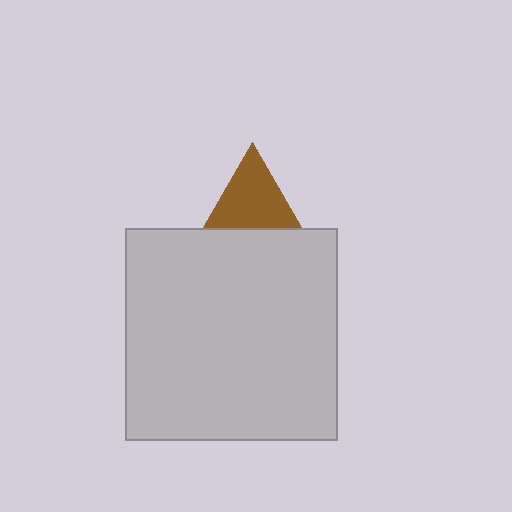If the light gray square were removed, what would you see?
You would see the complete brown triangle.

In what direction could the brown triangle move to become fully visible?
The brown triangle could move up. That would shift it out from behind the light gray square entirely.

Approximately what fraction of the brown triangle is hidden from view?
Roughly 41% of the brown triangle is hidden behind the light gray square.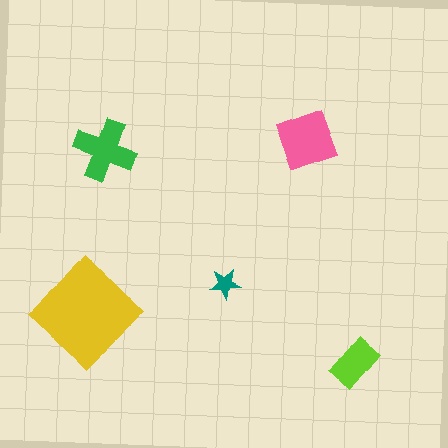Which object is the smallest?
The teal star.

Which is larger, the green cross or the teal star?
The green cross.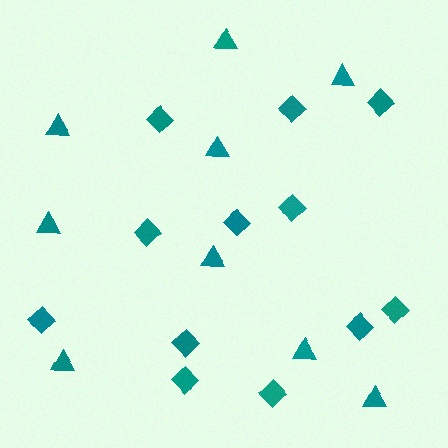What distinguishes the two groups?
There are 2 groups: one group of diamonds (12) and one group of triangles (9).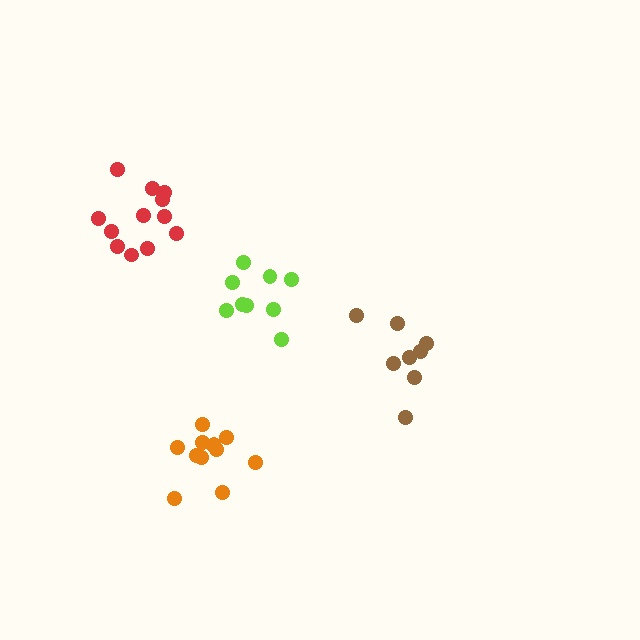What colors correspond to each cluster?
The clusters are colored: brown, red, lime, orange.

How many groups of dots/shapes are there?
There are 4 groups.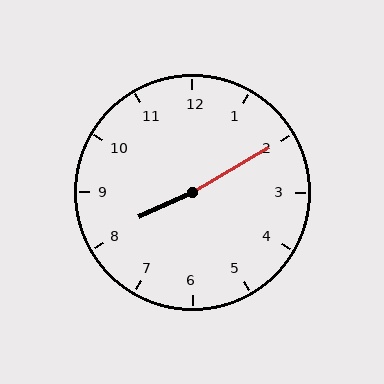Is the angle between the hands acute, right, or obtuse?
It is obtuse.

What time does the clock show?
8:10.